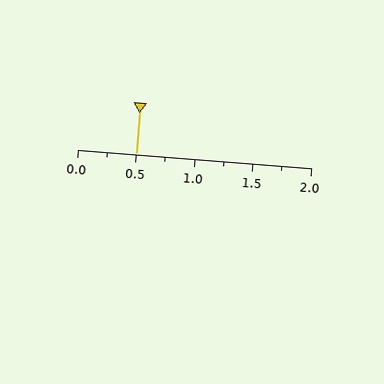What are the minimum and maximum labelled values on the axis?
The axis runs from 0.0 to 2.0.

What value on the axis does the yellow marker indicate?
The marker indicates approximately 0.5.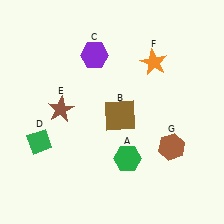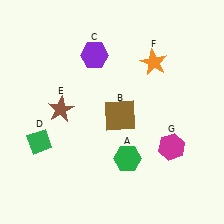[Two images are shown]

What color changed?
The hexagon (G) changed from brown in Image 1 to magenta in Image 2.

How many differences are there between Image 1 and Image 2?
There is 1 difference between the two images.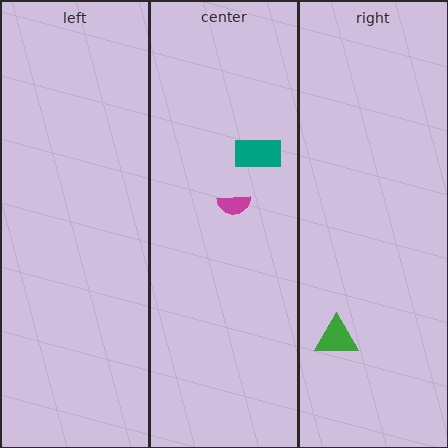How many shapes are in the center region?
2.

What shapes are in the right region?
The green triangle.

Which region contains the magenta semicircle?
The center region.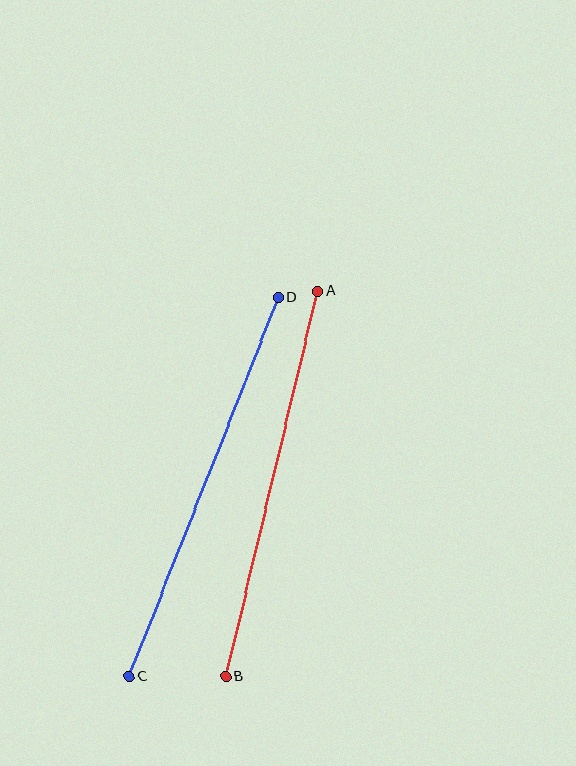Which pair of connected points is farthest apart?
Points C and D are farthest apart.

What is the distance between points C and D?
The distance is approximately 407 pixels.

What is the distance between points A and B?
The distance is approximately 396 pixels.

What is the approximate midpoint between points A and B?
The midpoint is at approximately (272, 484) pixels.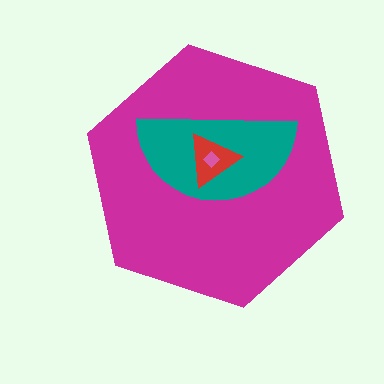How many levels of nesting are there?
4.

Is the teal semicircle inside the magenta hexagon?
Yes.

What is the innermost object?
The pink diamond.